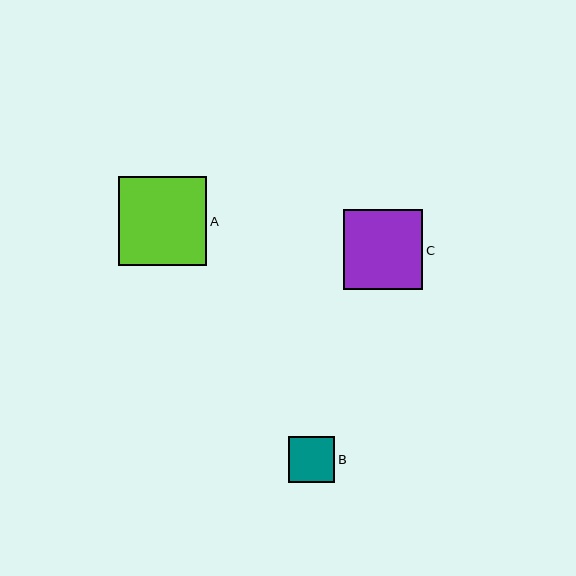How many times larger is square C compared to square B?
Square C is approximately 1.7 times the size of square B.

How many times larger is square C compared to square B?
Square C is approximately 1.7 times the size of square B.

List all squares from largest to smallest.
From largest to smallest: A, C, B.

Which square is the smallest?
Square B is the smallest with a size of approximately 46 pixels.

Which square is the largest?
Square A is the largest with a size of approximately 89 pixels.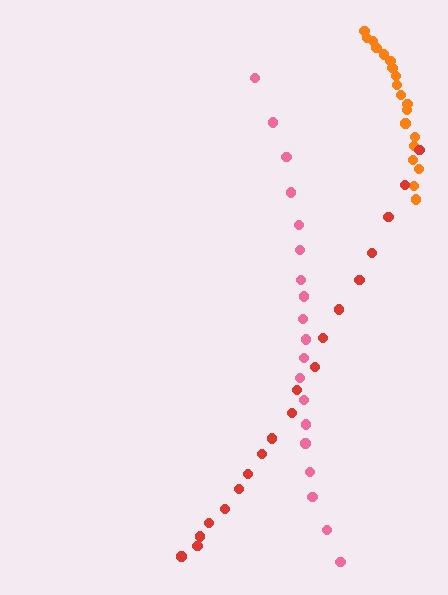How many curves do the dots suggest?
There are 3 distinct paths.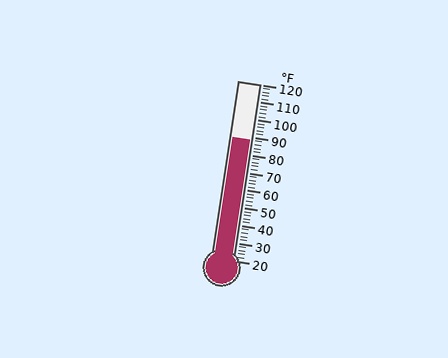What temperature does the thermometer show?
The thermometer shows approximately 88°F.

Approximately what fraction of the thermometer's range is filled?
The thermometer is filled to approximately 70% of its range.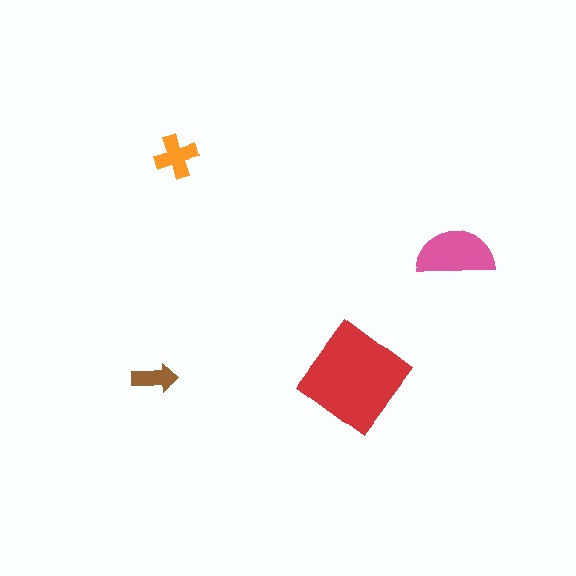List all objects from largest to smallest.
The red diamond, the pink semicircle, the orange cross, the brown arrow.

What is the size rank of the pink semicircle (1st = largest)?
2nd.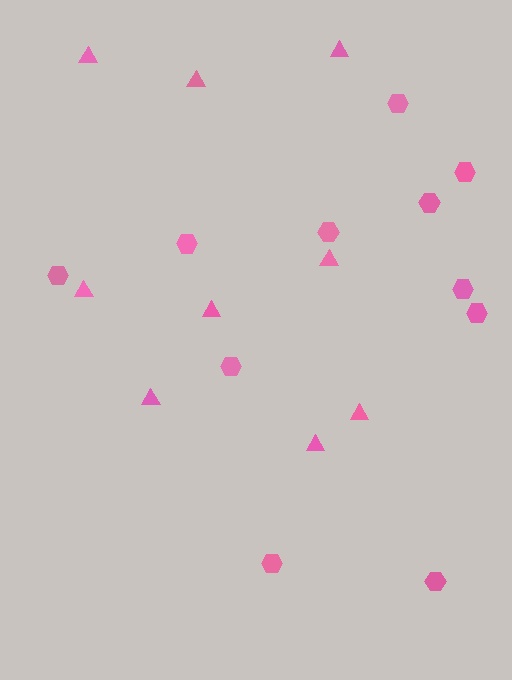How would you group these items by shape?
There are 2 groups: one group of hexagons (11) and one group of triangles (9).